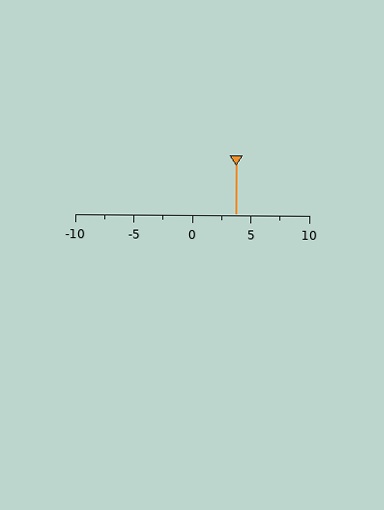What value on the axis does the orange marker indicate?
The marker indicates approximately 3.8.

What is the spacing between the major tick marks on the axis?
The major ticks are spaced 5 apart.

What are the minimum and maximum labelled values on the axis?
The axis runs from -10 to 10.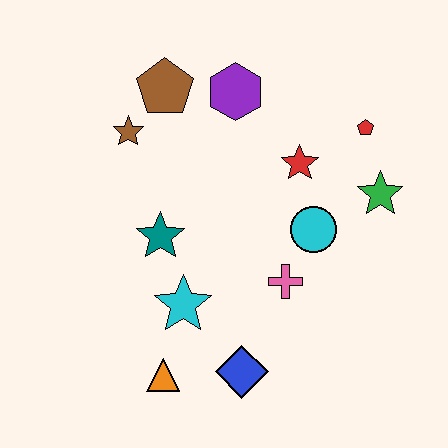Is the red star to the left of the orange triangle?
No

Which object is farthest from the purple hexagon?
The orange triangle is farthest from the purple hexagon.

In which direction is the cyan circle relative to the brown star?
The cyan circle is to the right of the brown star.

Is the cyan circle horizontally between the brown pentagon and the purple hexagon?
No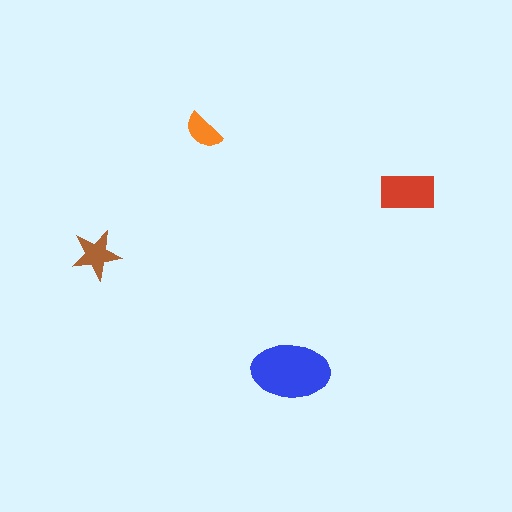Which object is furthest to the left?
The brown star is leftmost.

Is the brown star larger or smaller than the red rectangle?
Smaller.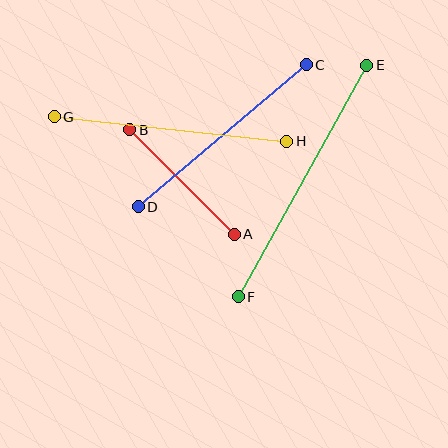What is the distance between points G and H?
The distance is approximately 234 pixels.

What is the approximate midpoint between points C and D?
The midpoint is at approximately (222, 136) pixels.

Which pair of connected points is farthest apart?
Points E and F are farthest apart.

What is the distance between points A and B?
The distance is approximately 148 pixels.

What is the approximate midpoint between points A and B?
The midpoint is at approximately (182, 182) pixels.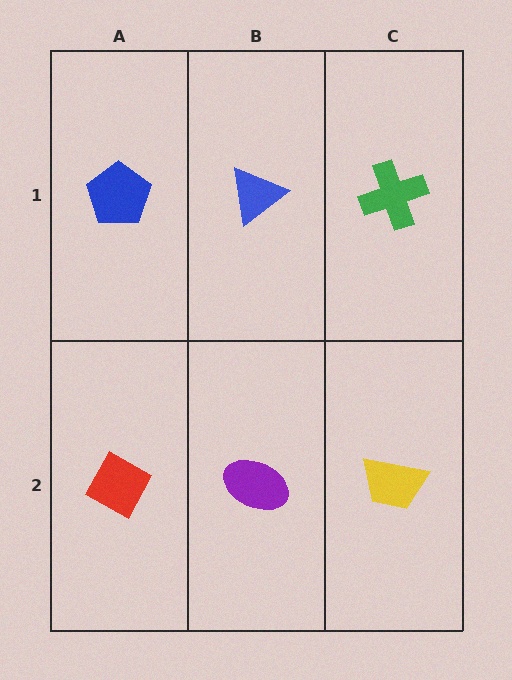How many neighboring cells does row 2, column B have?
3.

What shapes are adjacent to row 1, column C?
A yellow trapezoid (row 2, column C), a blue triangle (row 1, column B).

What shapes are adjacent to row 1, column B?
A purple ellipse (row 2, column B), a blue pentagon (row 1, column A), a green cross (row 1, column C).